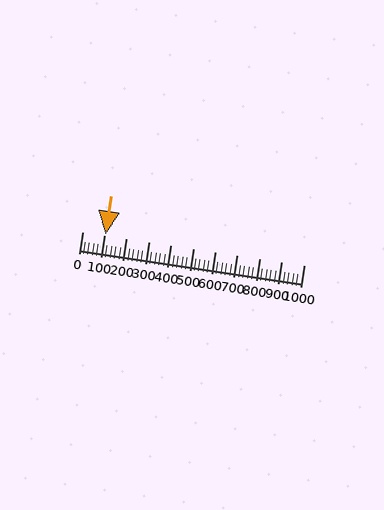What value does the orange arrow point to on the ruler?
The orange arrow points to approximately 106.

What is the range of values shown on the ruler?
The ruler shows values from 0 to 1000.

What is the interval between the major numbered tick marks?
The major tick marks are spaced 100 units apart.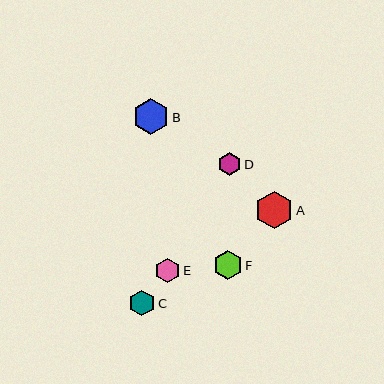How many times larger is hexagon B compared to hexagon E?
Hexagon B is approximately 1.5 times the size of hexagon E.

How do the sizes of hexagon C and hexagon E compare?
Hexagon C and hexagon E are approximately the same size.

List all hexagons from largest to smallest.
From largest to smallest: A, B, F, C, E, D.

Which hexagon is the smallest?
Hexagon D is the smallest with a size of approximately 24 pixels.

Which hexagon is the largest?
Hexagon A is the largest with a size of approximately 38 pixels.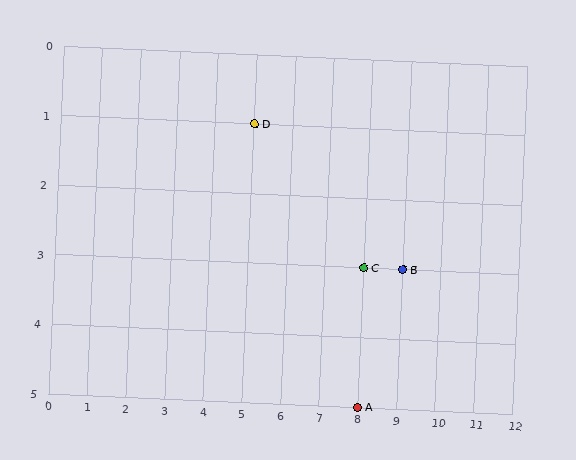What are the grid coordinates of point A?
Point A is at grid coordinates (8, 5).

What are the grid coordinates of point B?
Point B is at grid coordinates (9, 3).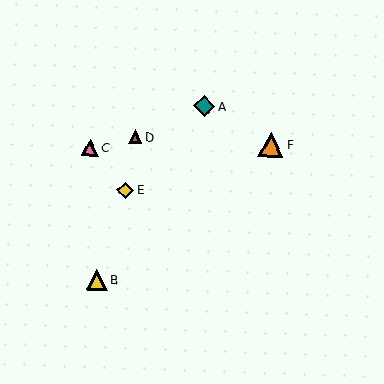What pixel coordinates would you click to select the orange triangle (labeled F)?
Click at (271, 144) to select the orange triangle F.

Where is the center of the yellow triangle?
The center of the yellow triangle is at (97, 280).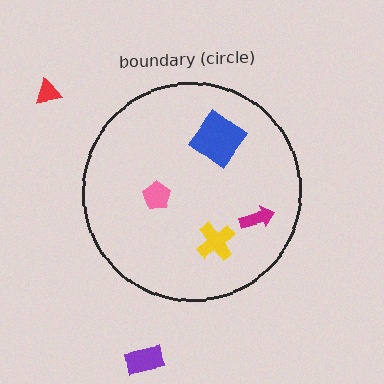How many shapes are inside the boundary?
4 inside, 2 outside.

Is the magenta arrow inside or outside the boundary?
Inside.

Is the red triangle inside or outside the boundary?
Outside.